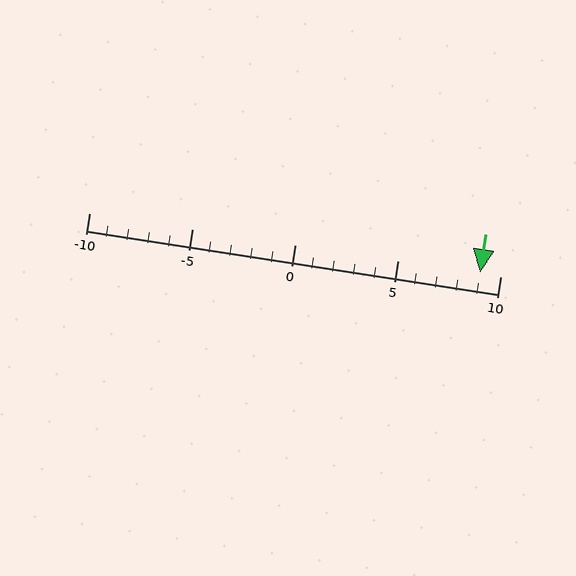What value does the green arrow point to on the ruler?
The green arrow points to approximately 9.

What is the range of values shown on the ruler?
The ruler shows values from -10 to 10.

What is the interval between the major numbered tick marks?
The major tick marks are spaced 5 units apart.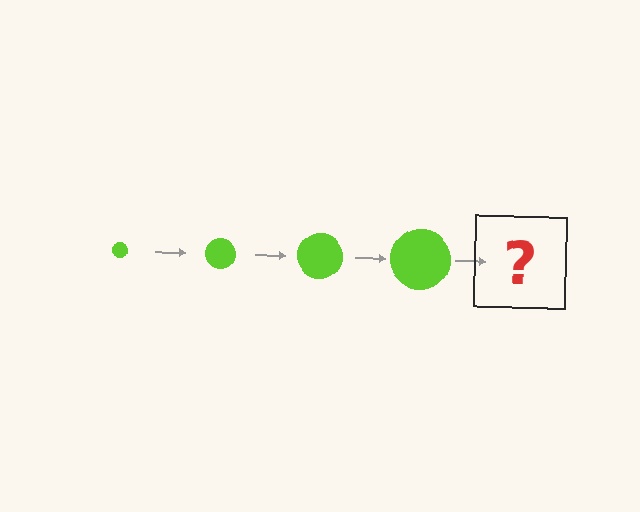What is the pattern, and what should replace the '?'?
The pattern is that the circle gets progressively larger each step. The '?' should be a lime circle, larger than the previous one.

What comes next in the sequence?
The next element should be a lime circle, larger than the previous one.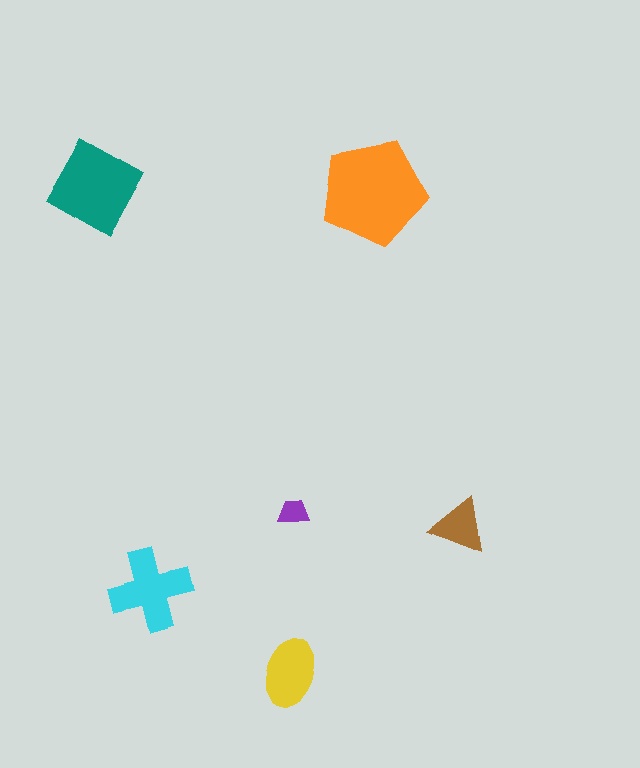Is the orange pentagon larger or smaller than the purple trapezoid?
Larger.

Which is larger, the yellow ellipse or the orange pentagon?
The orange pentagon.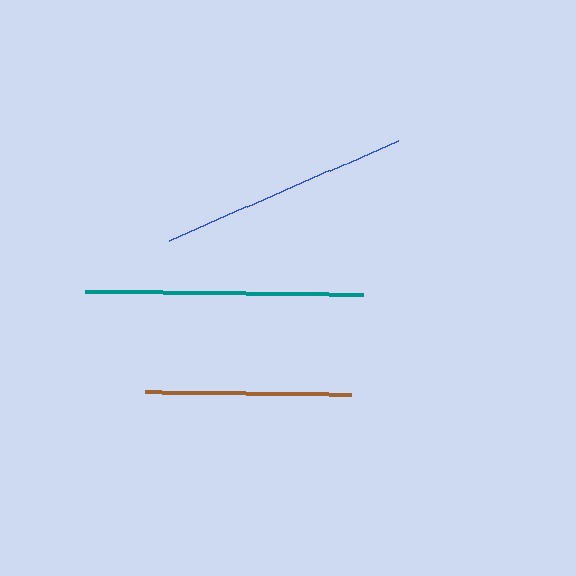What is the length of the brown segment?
The brown segment is approximately 206 pixels long.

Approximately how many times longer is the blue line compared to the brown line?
The blue line is approximately 1.2 times the length of the brown line.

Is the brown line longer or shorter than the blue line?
The blue line is longer than the brown line.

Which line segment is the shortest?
The brown line is the shortest at approximately 206 pixels.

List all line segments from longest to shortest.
From longest to shortest: teal, blue, brown.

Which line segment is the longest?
The teal line is the longest at approximately 278 pixels.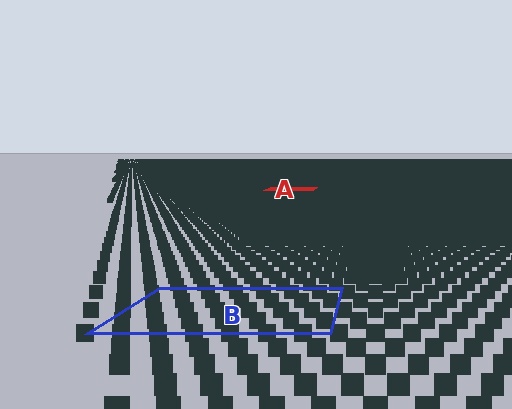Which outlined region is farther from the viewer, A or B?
Region A is farther from the viewer — the texture elements inside it appear smaller and more densely packed.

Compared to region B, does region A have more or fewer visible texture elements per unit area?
Region A has more texture elements per unit area — they are packed more densely because it is farther away.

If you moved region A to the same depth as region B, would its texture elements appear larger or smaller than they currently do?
They would appear larger. At a closer depth, the same texture elements are projected at a bigger on-screen size.